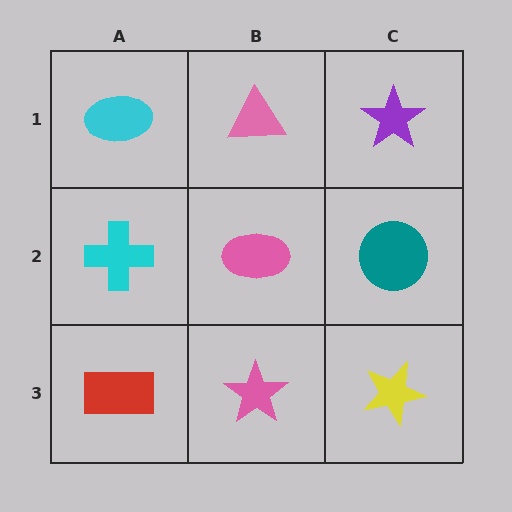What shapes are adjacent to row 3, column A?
A cyan cross (row 2, column A), a pink star (row 3, column B).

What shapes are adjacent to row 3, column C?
A teal circle (row 2, column C), a pink star (row 3, column B).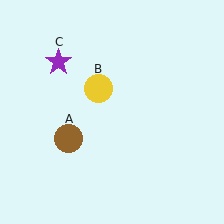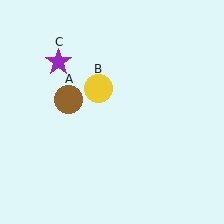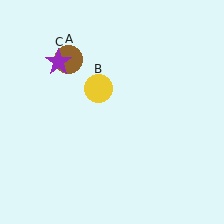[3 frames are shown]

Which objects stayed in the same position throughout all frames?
Yellow circle (object B) and purple star (object C) remained stationary.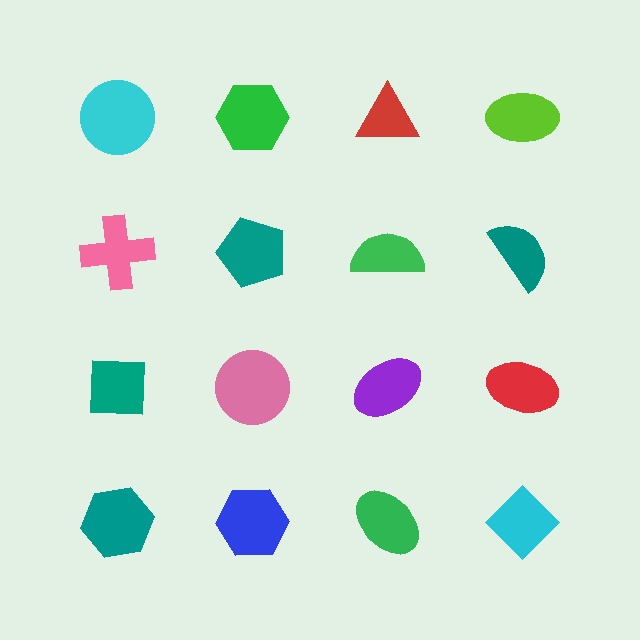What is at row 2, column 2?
A teal pentagon.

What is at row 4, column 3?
A green ellipse.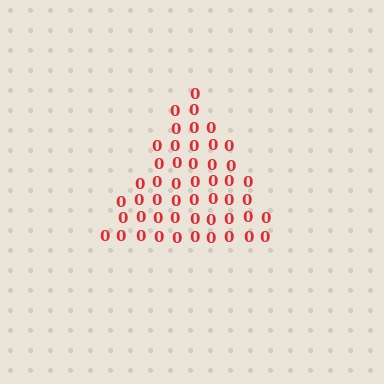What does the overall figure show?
The overall figure shows a triangle.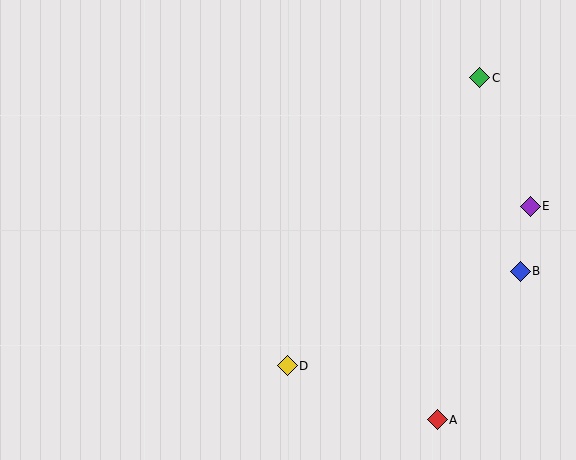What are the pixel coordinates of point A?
Point A is at (437, 420).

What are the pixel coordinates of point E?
Point E is at (530, 206).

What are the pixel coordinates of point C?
Point C is at (480, 78).